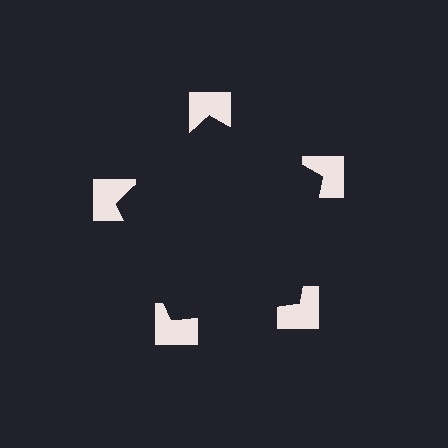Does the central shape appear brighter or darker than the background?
It typically appears slightly darker than the background, even though no actual brightness change is drawn.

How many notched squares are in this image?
There are 5 — one at each vertex of the illusory pentagon.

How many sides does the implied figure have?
5 sides.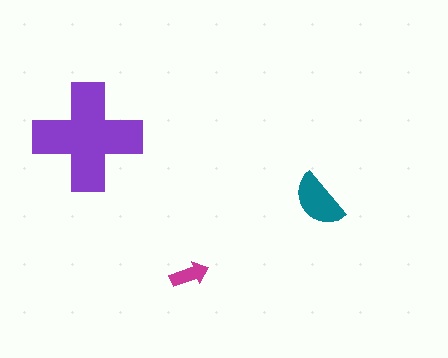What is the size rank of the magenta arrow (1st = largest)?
3rd.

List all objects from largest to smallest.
The purple cross, the teal semicircle, the magenta arrow.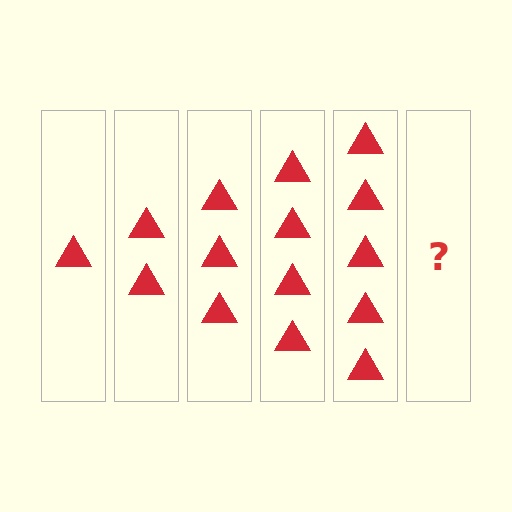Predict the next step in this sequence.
The next step is 6 triangles.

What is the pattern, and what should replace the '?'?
The pattern is that each step adds one more triangle. The '?' should be 6 triangles.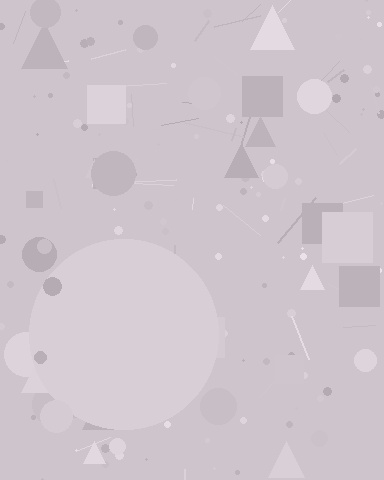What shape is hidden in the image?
A circle is hidden in the image.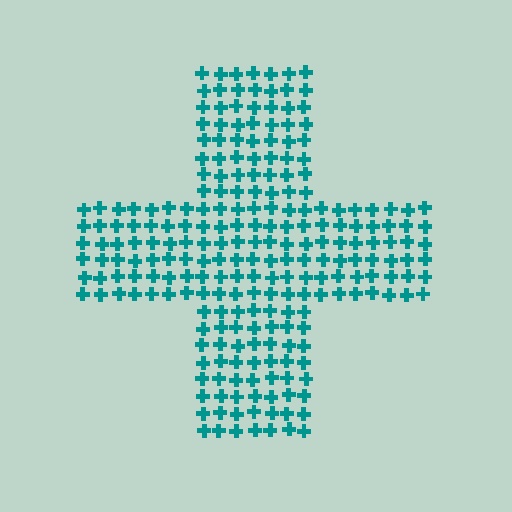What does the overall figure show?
The overall figure shows a cross.